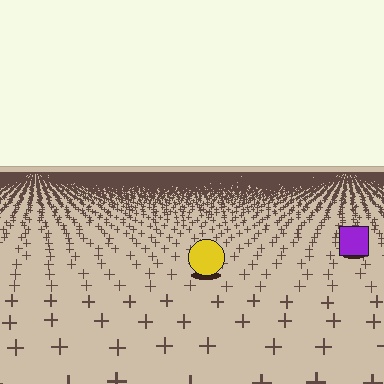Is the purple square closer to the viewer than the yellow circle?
No. The yellow circle is closer — you can tell from the texture gradient: the ground texture is coarser near it.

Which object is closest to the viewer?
The yellow circle is closest. The texture marks near it are larger and more spread out.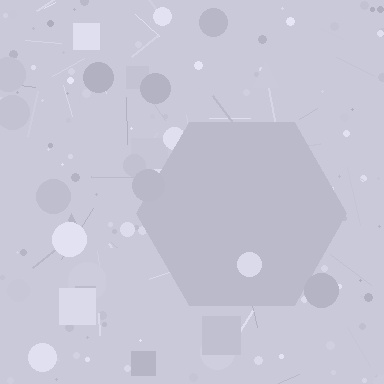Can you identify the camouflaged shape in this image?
The camouflaged shape is a hexagon.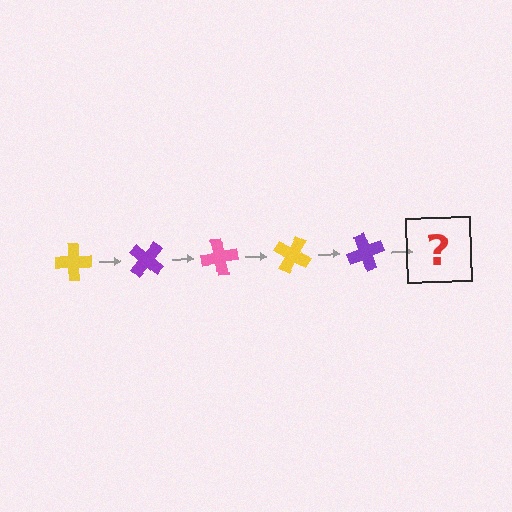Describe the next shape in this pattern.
It should be a pink cross, rotated 200 degrees from the start.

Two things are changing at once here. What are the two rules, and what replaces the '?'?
The two rules are that it rotates 40 degrees each step and the color cycles through yellow, purple, and pink. The '?' should be a pink cross, rotated 200 degrees from the start.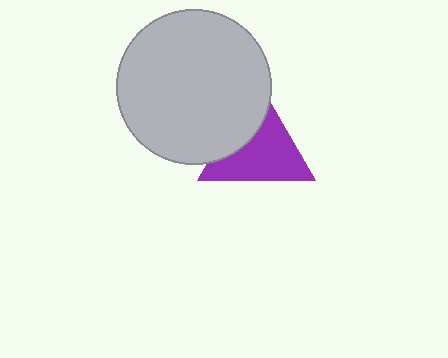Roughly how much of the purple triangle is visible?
Most of it is visible (roughly 67%).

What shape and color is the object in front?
The object in front is a light gray circle.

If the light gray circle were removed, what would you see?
You would see the complete purple triangle.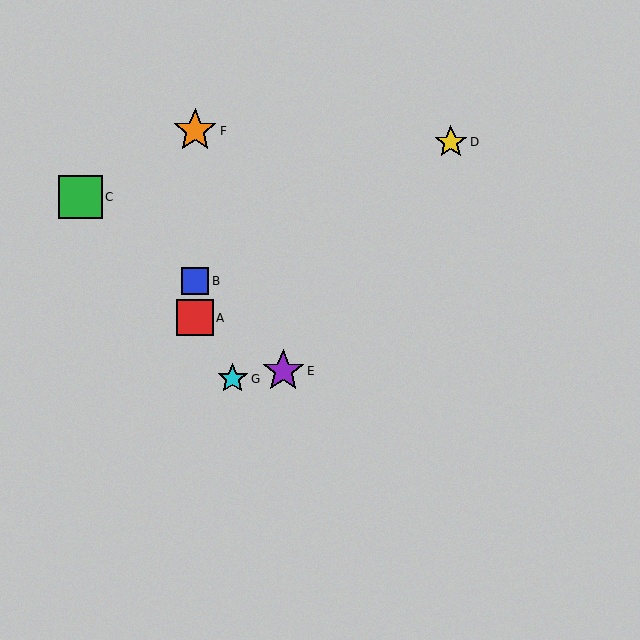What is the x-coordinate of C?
Object C is at x≈80.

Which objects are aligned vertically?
Objects A, B, F are aligned vertically.